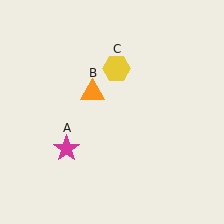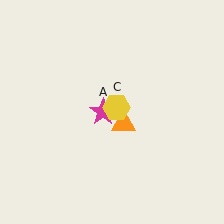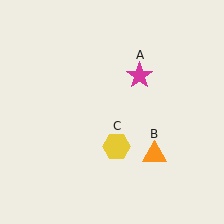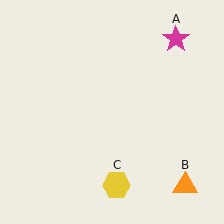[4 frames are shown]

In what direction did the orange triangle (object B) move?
The orange triangle (object B) moved down and to the right.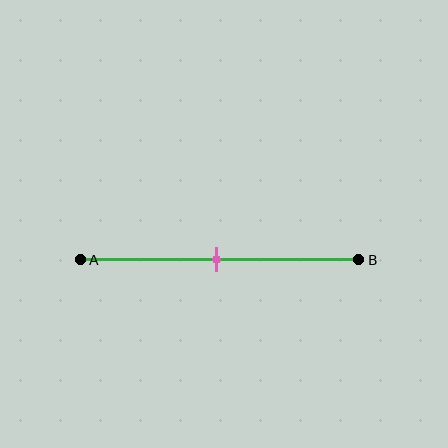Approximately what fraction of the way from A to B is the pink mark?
The pink mark is approximately 50% of the way from A to B.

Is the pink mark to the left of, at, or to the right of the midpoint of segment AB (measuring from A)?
The pink mark is approximately at the midpoint of segment AB.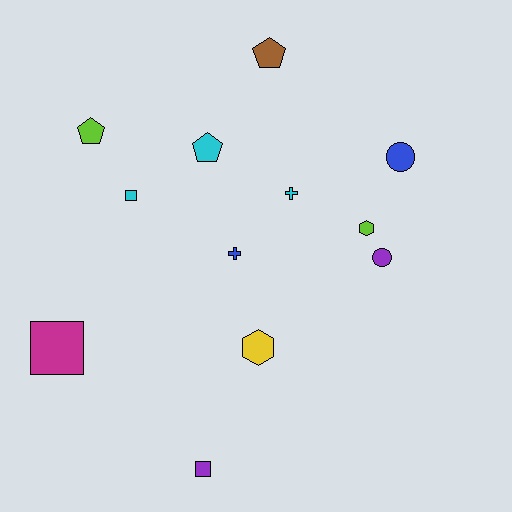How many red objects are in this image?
There are no red objects.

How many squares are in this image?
There are 3 squares.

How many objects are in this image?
There are 12 objects.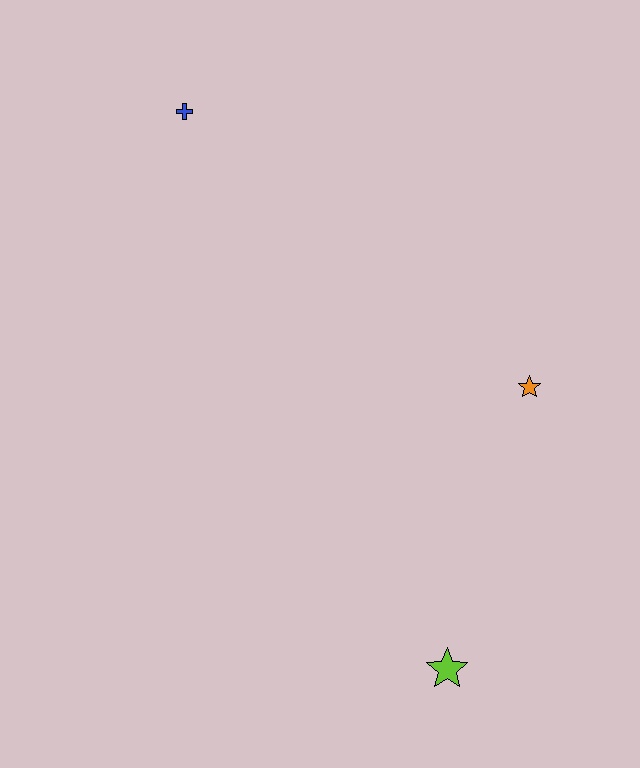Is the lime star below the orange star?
Yes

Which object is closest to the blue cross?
The orange star is closest to the blue cross.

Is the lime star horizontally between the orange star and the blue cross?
Yes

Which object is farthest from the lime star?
The blue cross is farthest from the lime star.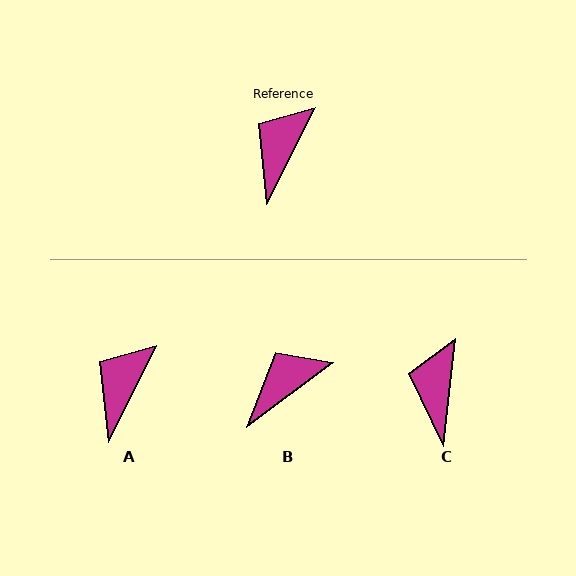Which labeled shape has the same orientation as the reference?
A.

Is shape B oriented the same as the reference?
No, it is off by about 27 degrees.